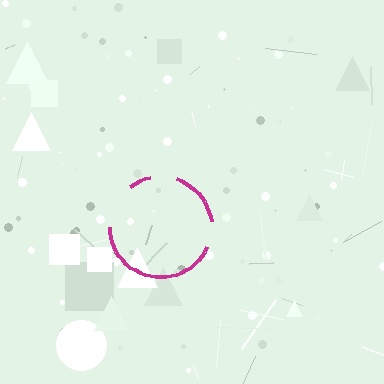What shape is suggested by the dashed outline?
The dashed outline suggests a circle.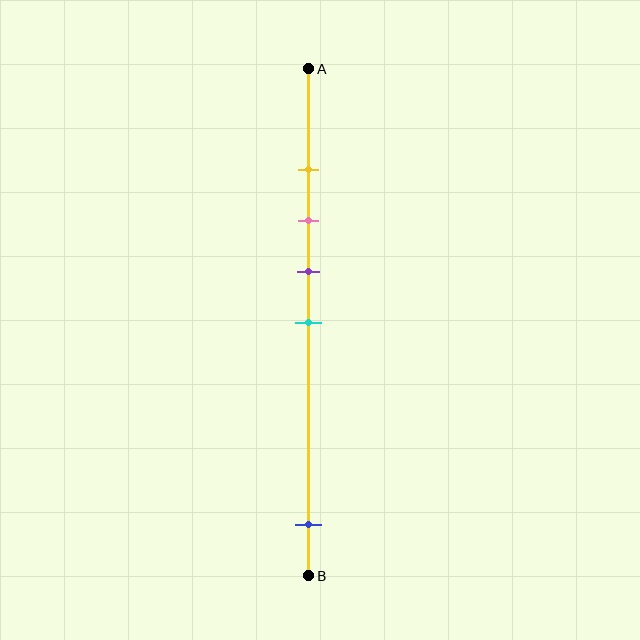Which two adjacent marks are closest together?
The yellow and pink marks are the closest adjacent pair.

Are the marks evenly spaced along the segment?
No, the marks are not evenly spaced.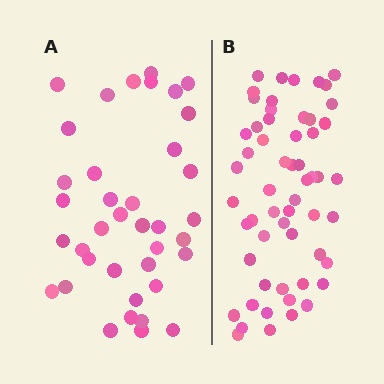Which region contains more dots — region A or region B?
Region B (the right region) has more dots.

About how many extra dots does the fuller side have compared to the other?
Region B has approximately 20 more dots than region A.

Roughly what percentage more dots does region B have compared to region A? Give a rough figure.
About 50% more.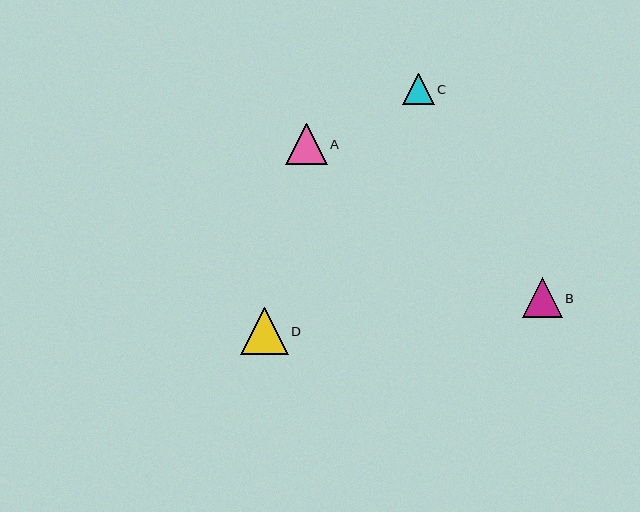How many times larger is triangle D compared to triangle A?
Triangle D is approximately 1.1 times the size of triangle A.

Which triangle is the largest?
Triangle D is the largest with a size of approximately 47 pixels.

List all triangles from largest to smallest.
From largest to smallest: D, A, B, C.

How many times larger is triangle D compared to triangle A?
Triangle D is approximately 1.1 times the size of triangle A.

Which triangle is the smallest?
Triangle C is the smallest with a size of approximately 31 pixels.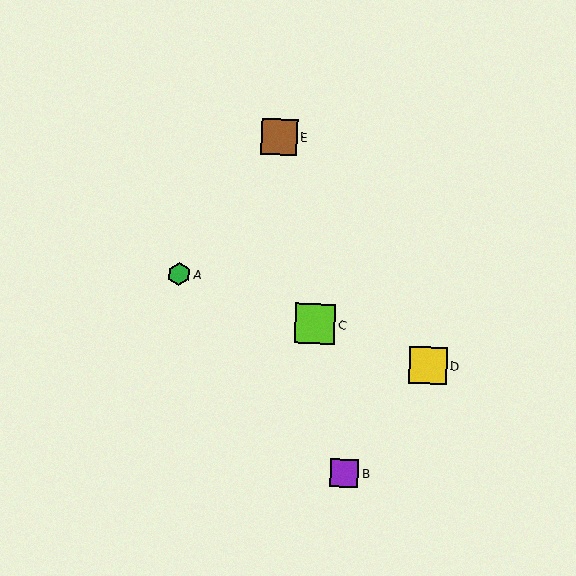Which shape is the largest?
The lime square (labeled C) is the largest.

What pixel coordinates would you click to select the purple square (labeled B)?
Click at (344, 473) to select the purple square B.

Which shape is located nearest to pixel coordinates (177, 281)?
The green hexagon (labeled A) at (179, 274) is nearest to that location.